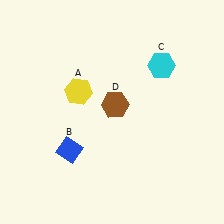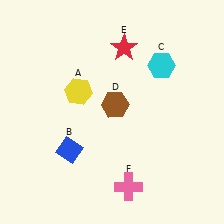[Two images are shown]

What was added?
A red star (E), a pink cross (F) were added in Image 2.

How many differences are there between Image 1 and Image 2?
There are 2 differences between the two images.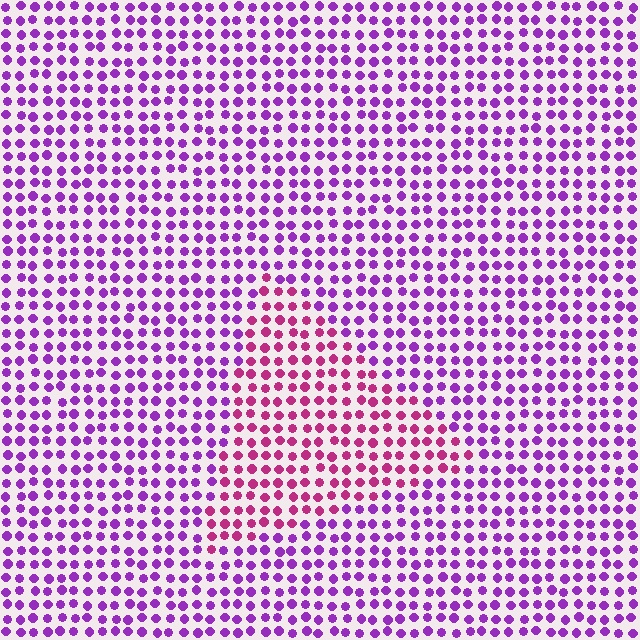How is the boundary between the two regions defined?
The boundary is defined purely by a slight shift in hue (about 40 degrees). Spacing, size, and orientation are identical on both sides.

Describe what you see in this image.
The image is filled with small purple elements in a uniform arrangement. A triangle-shaped region is visible where the elements are tinted to a slightly different hue, forming a subtle color boundary.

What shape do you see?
I see a triangle.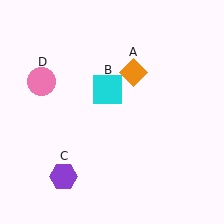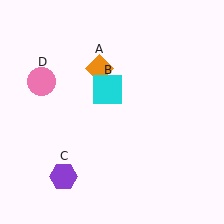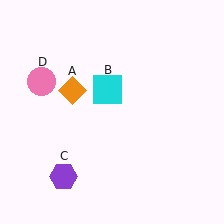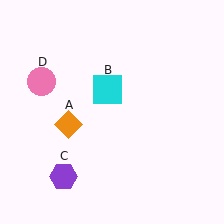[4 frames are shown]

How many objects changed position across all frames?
1 object changed position: orange diamond (object A).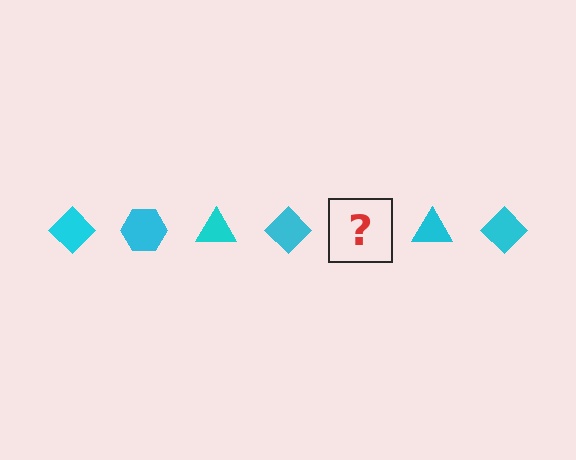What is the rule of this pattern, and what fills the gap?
The rule is that the pattern cycles through diamond, hexagon, triangle shapes in cyan. The gap should be filled with a cyan hexagon.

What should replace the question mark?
The question mark should be replaced with a cyan hexagon.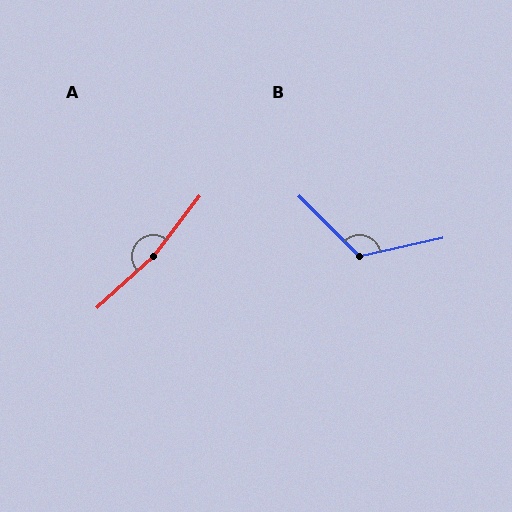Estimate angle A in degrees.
Approximately 169 degrees.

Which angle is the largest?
A, at approximately 169 degrees.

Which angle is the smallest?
B, at approximately 122 degrees.